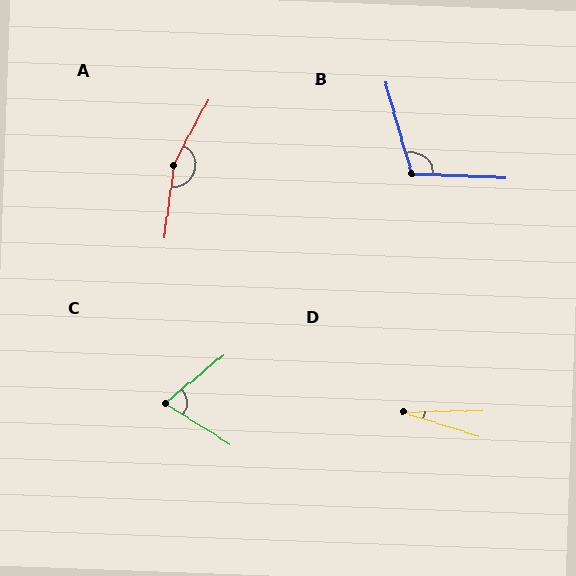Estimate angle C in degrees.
Approximately 71 degrees.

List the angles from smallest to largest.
D (19°), C (71°), B (108°), A (160°).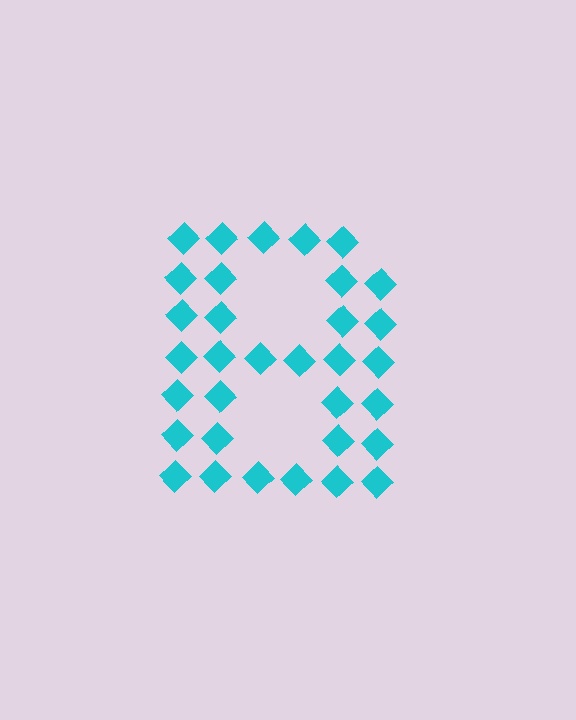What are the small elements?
The small elements are diamonds.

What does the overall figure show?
The overall figure shows the letter B.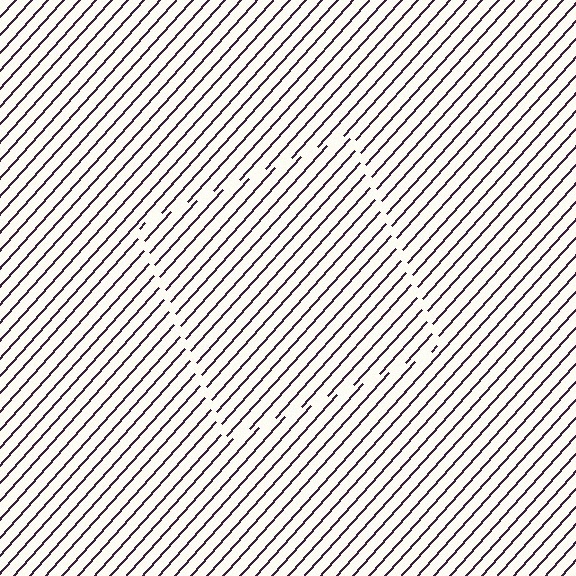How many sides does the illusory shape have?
4 sides — the line-ends trace a square.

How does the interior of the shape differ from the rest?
The interior of the shape contains the same grating, shifted by half a period — the contour is defined by the phase discontinuity where line-ends from the inner and outer gratings abut.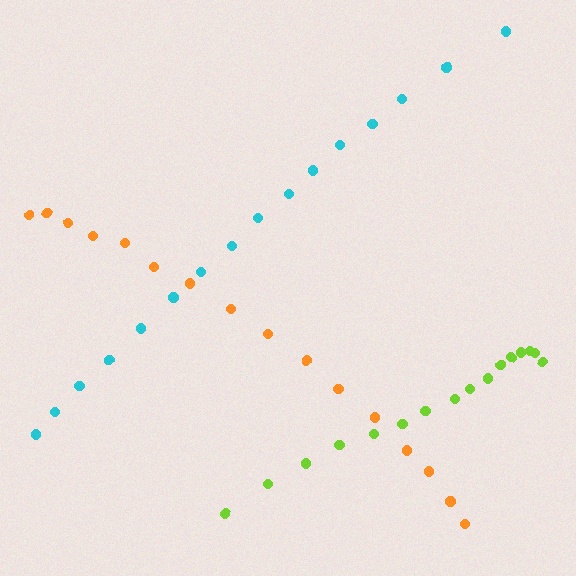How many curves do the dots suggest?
There are 3 distinct paths.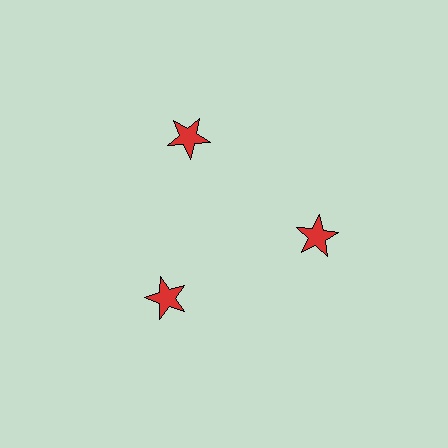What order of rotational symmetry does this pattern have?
This pattern has 3-fold rotational symmetry.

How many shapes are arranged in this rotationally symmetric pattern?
There are 3 shapes, arranged in 3 groups of 1.